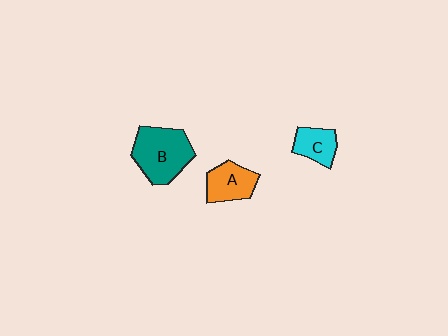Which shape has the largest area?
Shape B (teal).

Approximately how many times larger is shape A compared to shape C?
Approximately 1.2 times.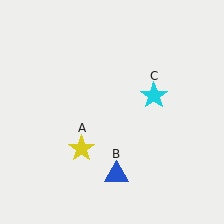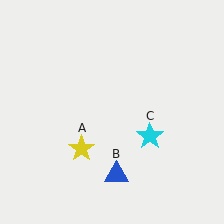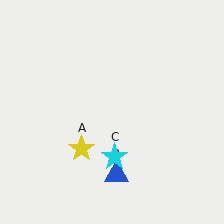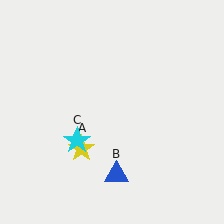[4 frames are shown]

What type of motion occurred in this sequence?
The cyan star (object C) rotated clockwise around the center of the scene.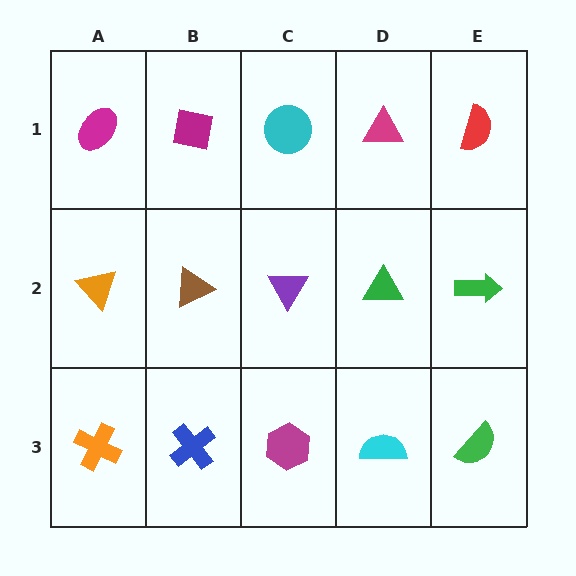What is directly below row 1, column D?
A green triangle.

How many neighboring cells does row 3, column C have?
3.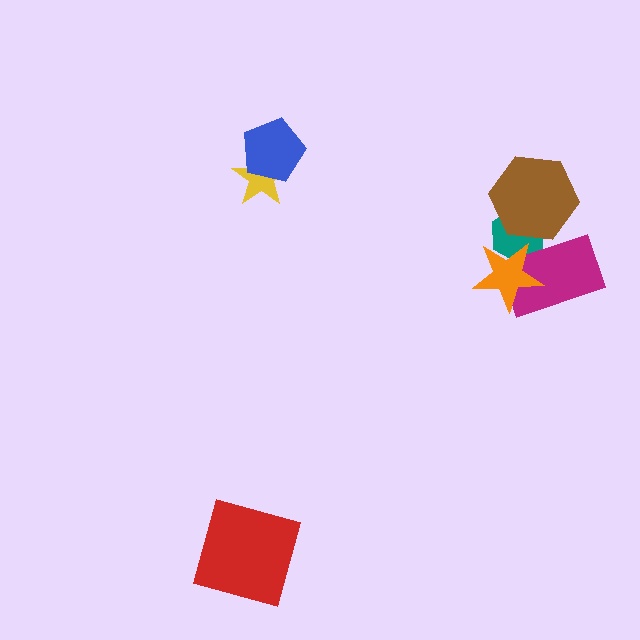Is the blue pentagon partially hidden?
No, no other shape covers it.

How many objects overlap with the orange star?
2 objects overlap with the orange star.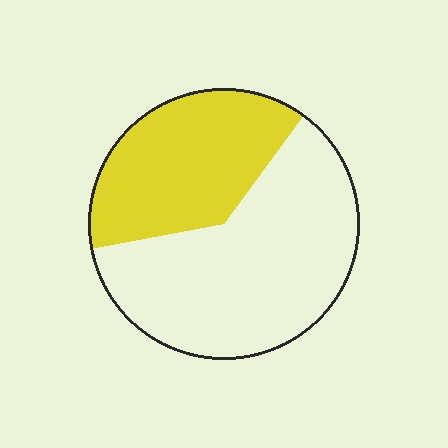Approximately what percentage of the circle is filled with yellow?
Approximately 40%.